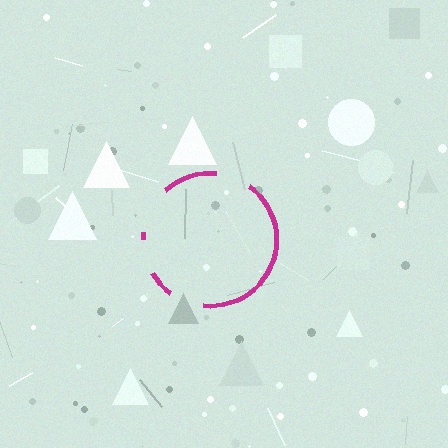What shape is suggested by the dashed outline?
The dashed outline suggests a circle.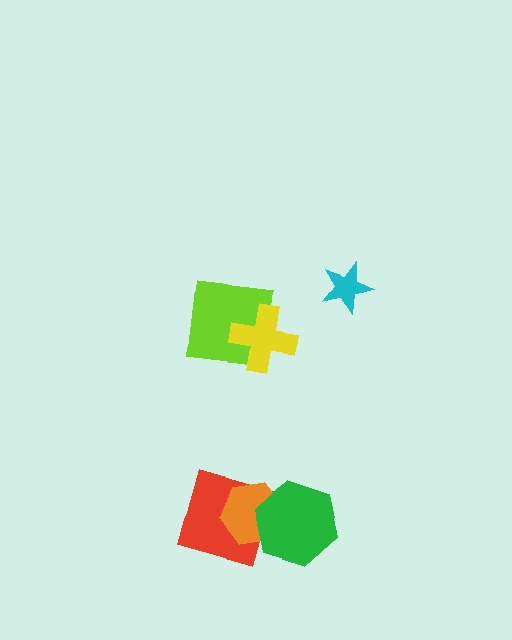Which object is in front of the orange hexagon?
The green hexagon is in front of the orange hexagon.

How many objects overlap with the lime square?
1 object overlaps with the lime square.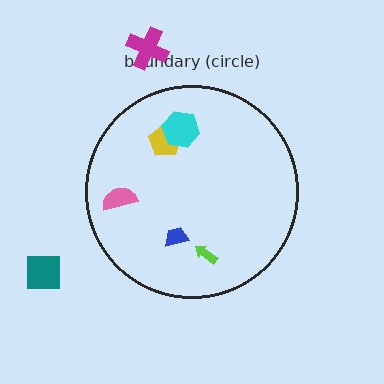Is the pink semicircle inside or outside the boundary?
Inside.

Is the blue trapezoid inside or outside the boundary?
Inside.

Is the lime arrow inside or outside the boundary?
Inside.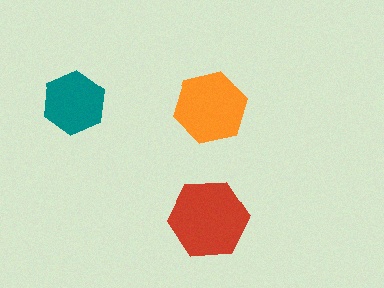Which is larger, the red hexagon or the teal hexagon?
The red one.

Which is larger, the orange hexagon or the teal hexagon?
The orange one.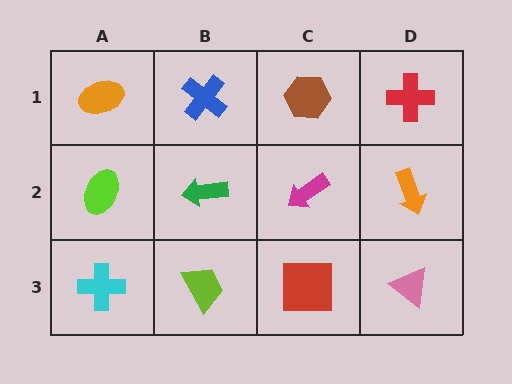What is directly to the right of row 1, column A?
A blue cross.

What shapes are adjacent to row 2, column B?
A blue cross (row 1, column B), a lime trapezoid (row 3, column B), a lime ellipse (row 2, column A), a magenta arrow (row 2, column C).